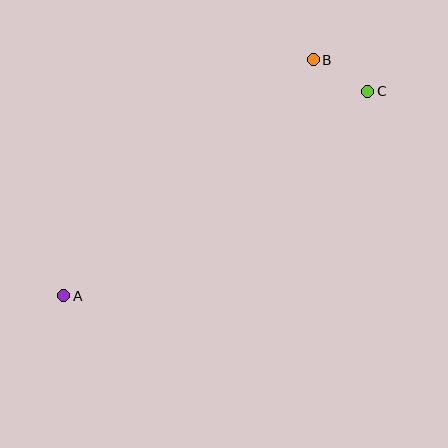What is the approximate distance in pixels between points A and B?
The distance between A and B is approximately 344 pixels.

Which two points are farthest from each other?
Points A and C are farthest from each other.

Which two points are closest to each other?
Points B and C are closest to each other.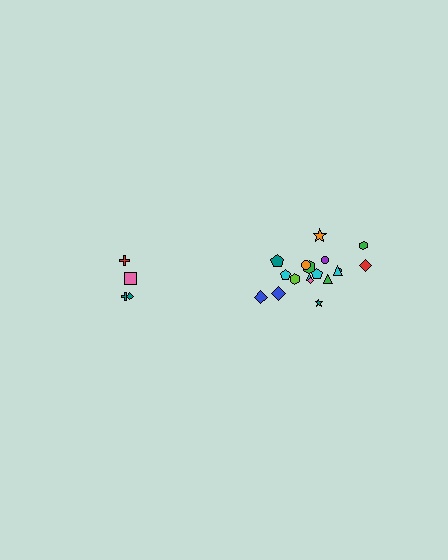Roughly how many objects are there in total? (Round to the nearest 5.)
Roughly 20 objects in total.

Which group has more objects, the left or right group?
The right group.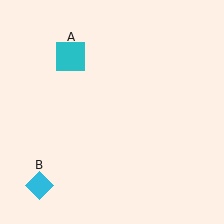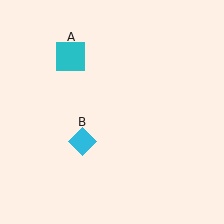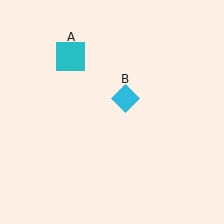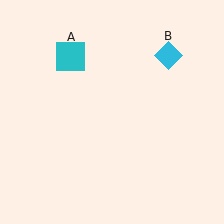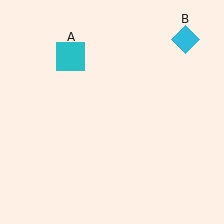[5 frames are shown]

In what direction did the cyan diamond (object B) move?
The cyan diamond (object B) moved up and to the right.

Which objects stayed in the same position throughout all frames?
Cyan square (object A) remained stationary.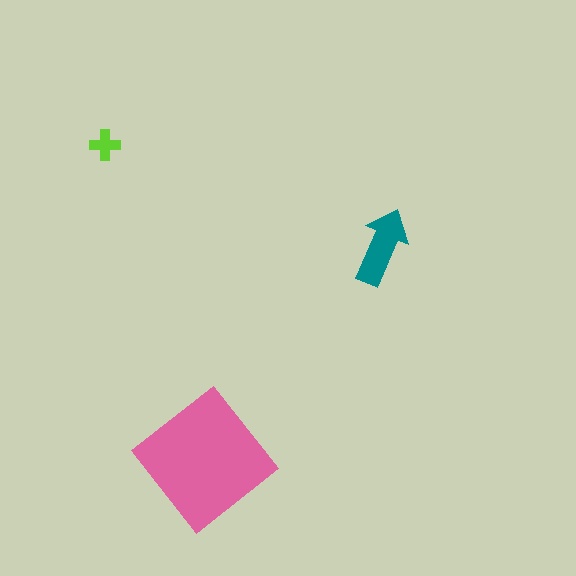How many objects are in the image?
There are 3 objects in the image.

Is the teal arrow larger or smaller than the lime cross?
Larger.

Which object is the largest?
The pink diamond.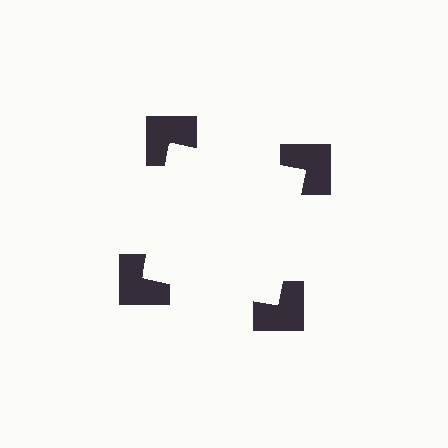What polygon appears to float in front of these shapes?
An illusory square — its edges are inferred from the aligned wedge cuts in the notched squares, not physically drawn.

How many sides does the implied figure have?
4 sides.